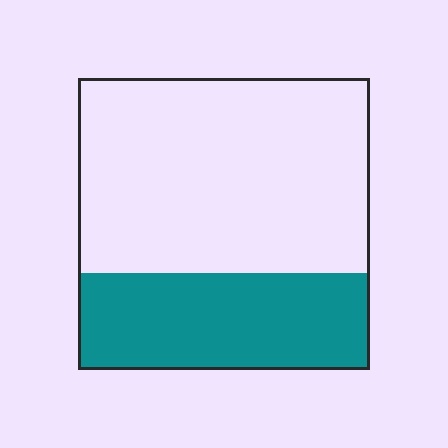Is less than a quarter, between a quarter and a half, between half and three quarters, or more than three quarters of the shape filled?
Between a quarter and a half.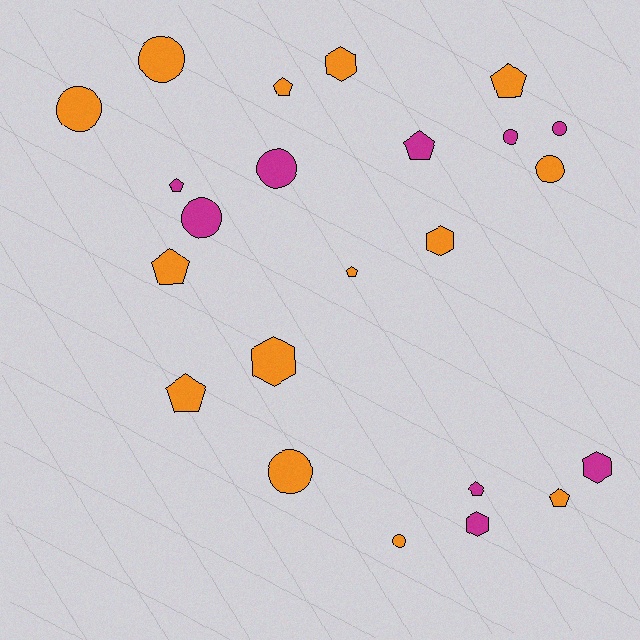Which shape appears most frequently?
Pentagon, with 9 objects.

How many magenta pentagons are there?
There are 3 magenta pentagons.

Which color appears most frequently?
Orange, with 14 objects.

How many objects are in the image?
There are 23 objects.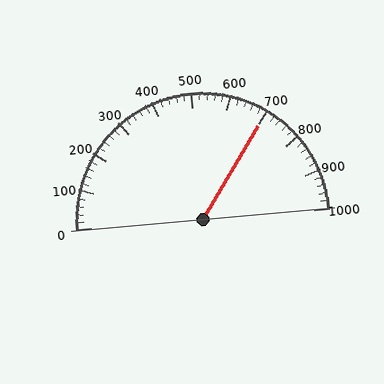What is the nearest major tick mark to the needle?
The nearest major tick mark is 700.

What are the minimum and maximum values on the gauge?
The gauge ranges from 0 to 1000.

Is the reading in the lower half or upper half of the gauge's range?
The reading is in the upper half of the range (0 to 1000).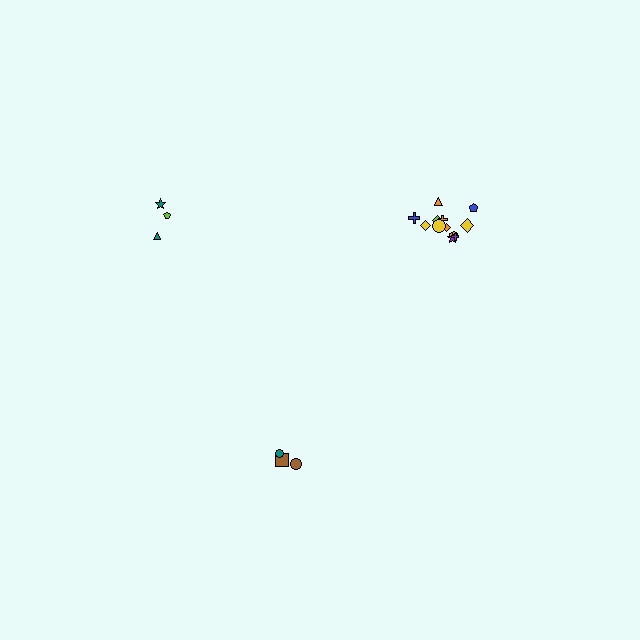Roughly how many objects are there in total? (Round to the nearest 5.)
Roughly 20 objects in total.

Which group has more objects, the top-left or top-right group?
The top-right group.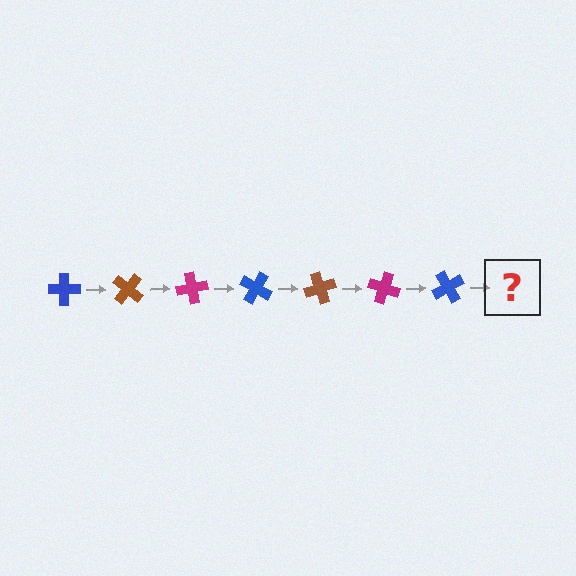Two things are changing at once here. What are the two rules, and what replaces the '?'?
The two rules are that it rotates 40 degrees each step and the color cycles through blue, brown, and magenta. The '?' should be a brown cross, rotated 280 degrees from the start.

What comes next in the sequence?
The next element should be a brown cross, rotated 280 degrees from the start.